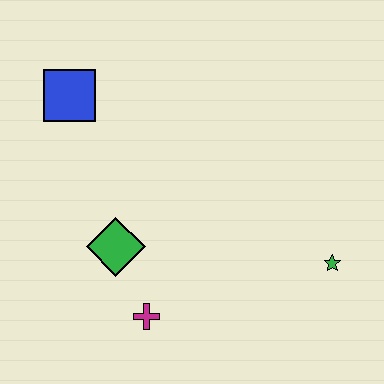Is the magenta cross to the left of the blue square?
No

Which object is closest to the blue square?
The green diamond is closest to the blue square.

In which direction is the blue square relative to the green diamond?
The blue square is above the green diamond.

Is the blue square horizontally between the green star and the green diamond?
No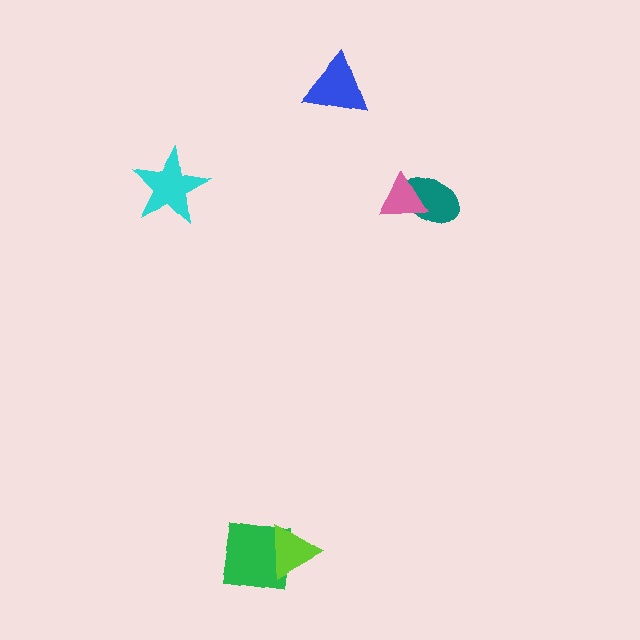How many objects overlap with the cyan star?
0 objects overlap with the cyan star.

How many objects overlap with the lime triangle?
1 object overlaps with the lime triangle.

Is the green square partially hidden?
Yes, it is partially covered by another shape.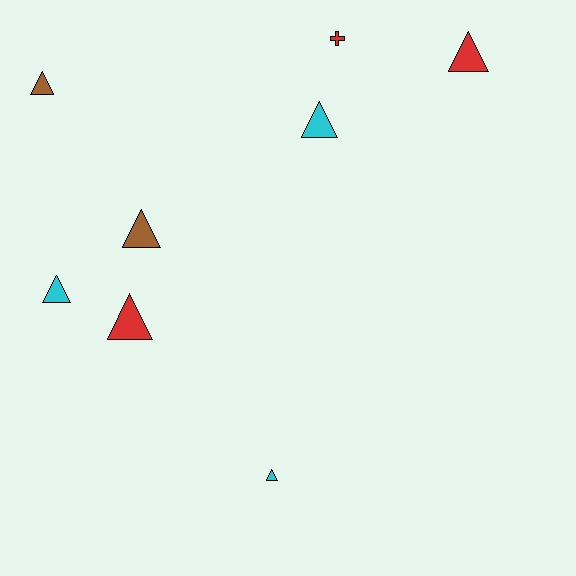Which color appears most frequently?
Cyan, with 3 objects.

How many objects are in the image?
There are 8 objects.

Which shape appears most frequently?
Triangle, with 7 objects.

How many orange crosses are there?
There are no orange crosses.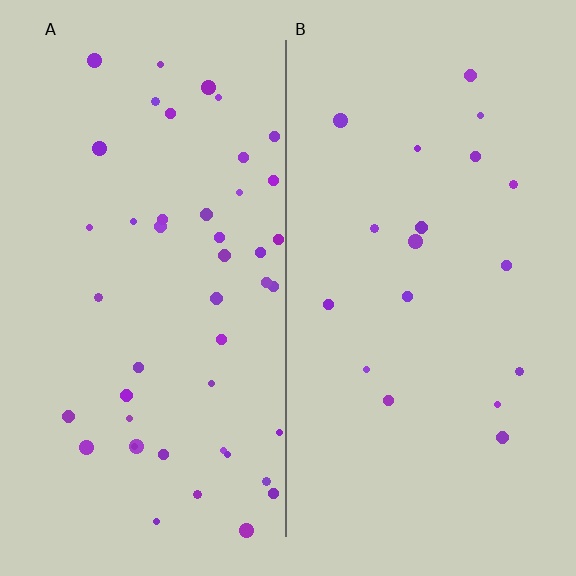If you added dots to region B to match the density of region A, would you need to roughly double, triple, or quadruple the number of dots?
Approximately triple.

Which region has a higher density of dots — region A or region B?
A (the left).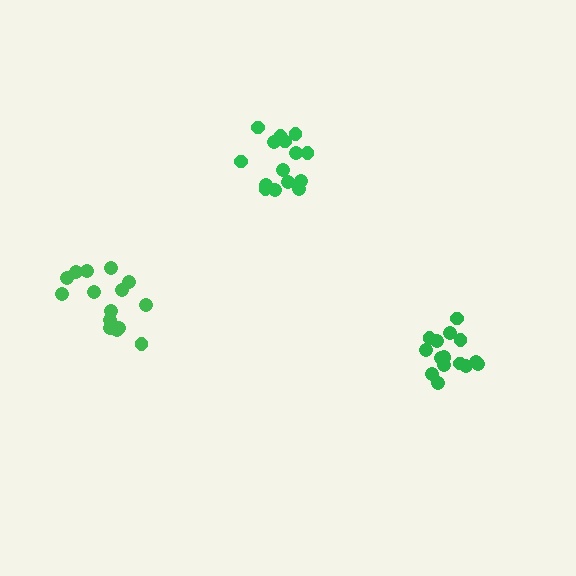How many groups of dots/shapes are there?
There are 3 groups.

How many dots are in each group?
Group 1: 16 dots, Group 2: 15 dots, Group 3: 15 dots (46 total).